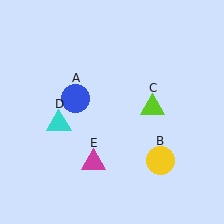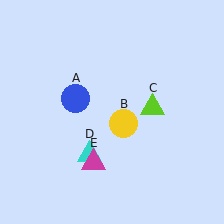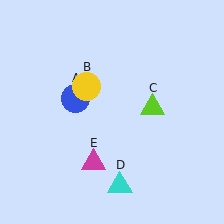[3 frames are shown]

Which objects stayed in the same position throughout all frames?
Blue circle (object A) and lime triangle (object C) and magenta triangle (object E) remained stationary.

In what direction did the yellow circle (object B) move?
The yellow circle (object B) moved up and to the left.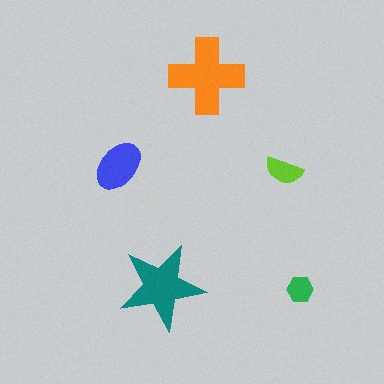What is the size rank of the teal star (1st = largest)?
2nd.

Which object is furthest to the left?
The blue ellipse is leftmost.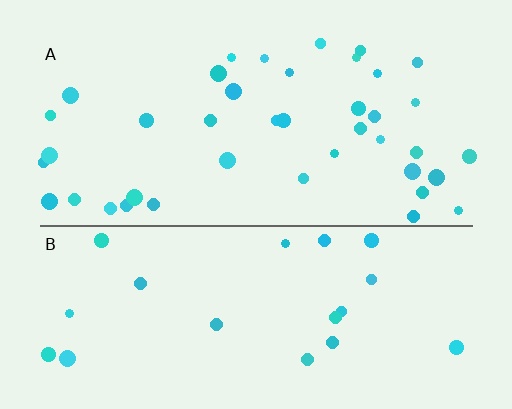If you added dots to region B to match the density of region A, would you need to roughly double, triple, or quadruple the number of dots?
Approximately double.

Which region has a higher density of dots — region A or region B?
A (the top).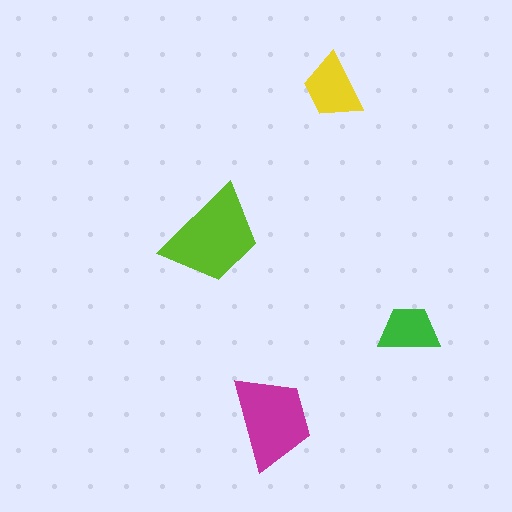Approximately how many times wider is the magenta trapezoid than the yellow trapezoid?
About 1.5 times wider.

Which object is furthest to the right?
The green trapezoid is rightmost.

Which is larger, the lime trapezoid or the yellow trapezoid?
The lime one.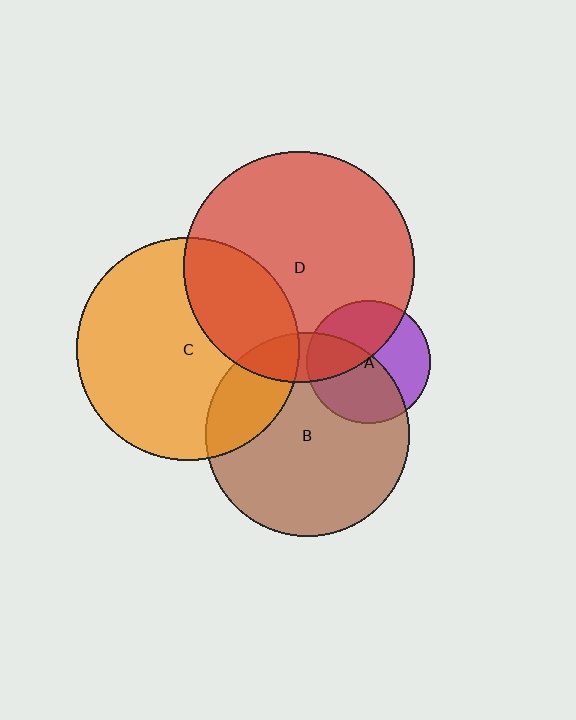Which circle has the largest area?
Circle D (red).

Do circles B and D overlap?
Yes.